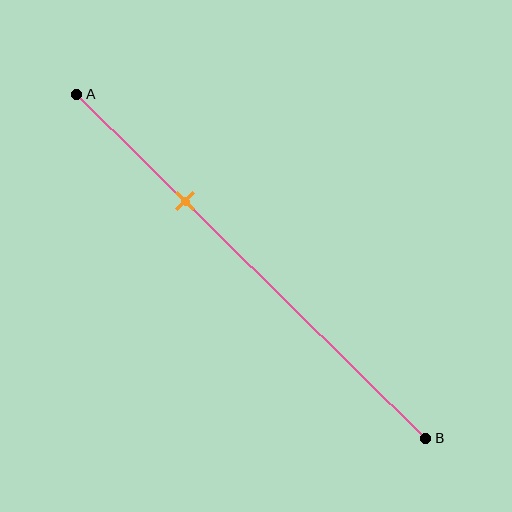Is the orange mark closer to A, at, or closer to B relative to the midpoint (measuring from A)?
The orange mark is closer to point A than the midpoint of segment AB.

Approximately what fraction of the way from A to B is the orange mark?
The orange mark is approximately 30% of the way from A to B.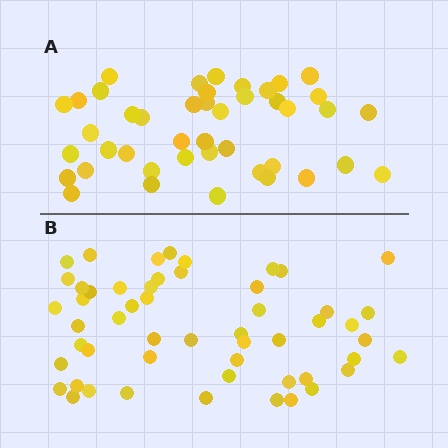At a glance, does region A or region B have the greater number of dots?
Region B (the bottom region) has more dots.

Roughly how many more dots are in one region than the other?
Region B has roughly 10 or so more dots than region A.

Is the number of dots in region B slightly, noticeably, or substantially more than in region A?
Region B has only slightly more — the two regions are fairly close. The ratio is roughly 1.2 to 1.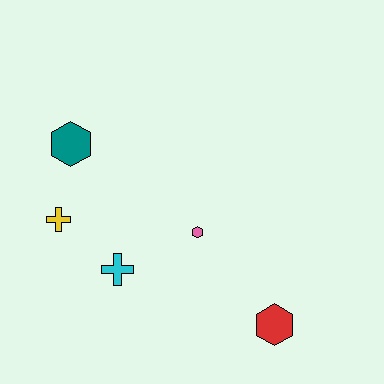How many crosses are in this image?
There are 2 crosses.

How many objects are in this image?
There are 5 objects.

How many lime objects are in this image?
There are no lime objects.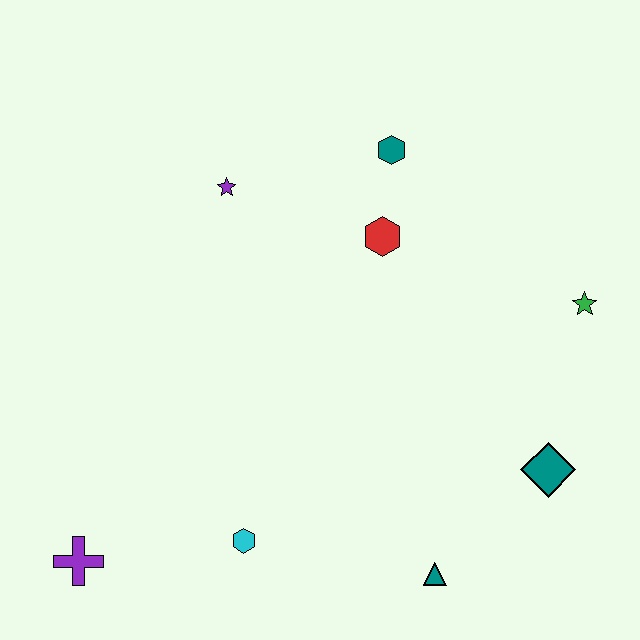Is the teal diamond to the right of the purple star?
Yes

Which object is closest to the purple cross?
The cyan hexagon is closest to the purple cross.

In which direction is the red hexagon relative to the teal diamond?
The red hexagon is above the teal diamond.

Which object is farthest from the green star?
The purple cross is farthest from the green star.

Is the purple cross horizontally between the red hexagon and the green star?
No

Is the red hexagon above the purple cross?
Yes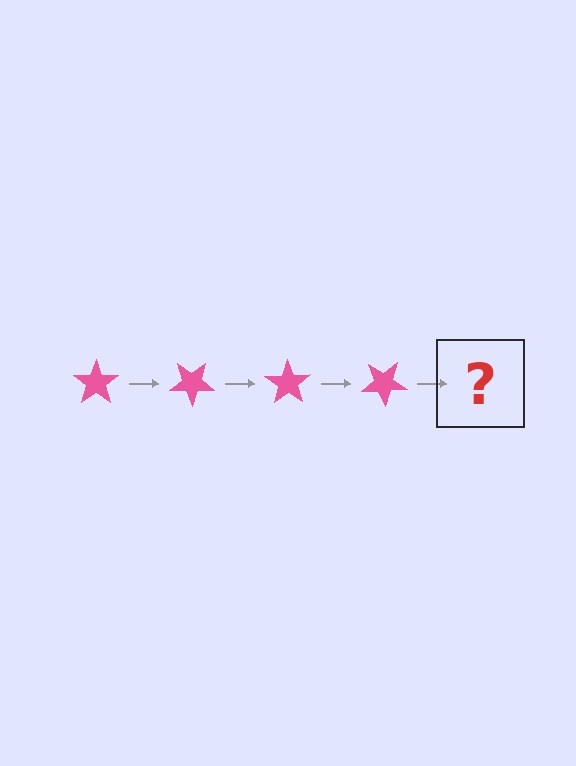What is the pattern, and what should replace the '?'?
The pattern is that the star rotates 35 degrees each step. The '?' should be a pink star rotated 140 degrees.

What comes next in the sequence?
The next element should be a pink star rotated 140 degrees.